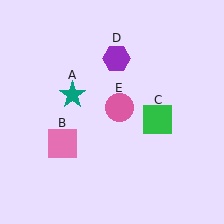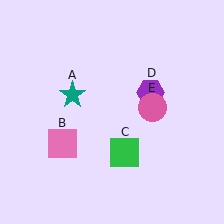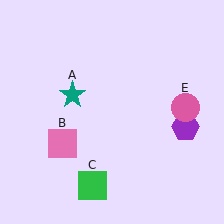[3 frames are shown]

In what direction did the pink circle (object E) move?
The pink circle (object E) moved right.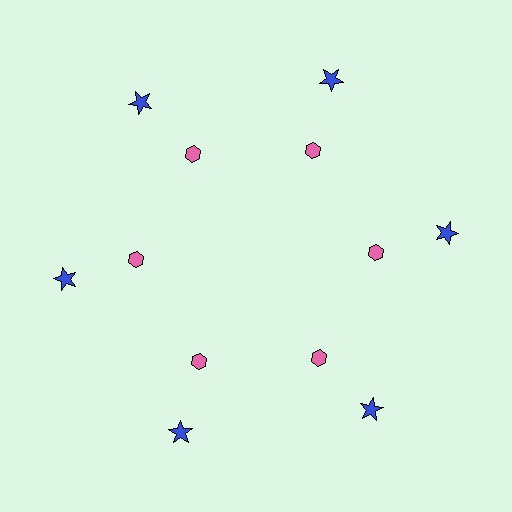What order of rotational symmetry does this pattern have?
This pattern has 6-fold rotational symmetry.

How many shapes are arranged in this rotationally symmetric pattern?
There are 12 shapes, arranged in 6 groups of 2.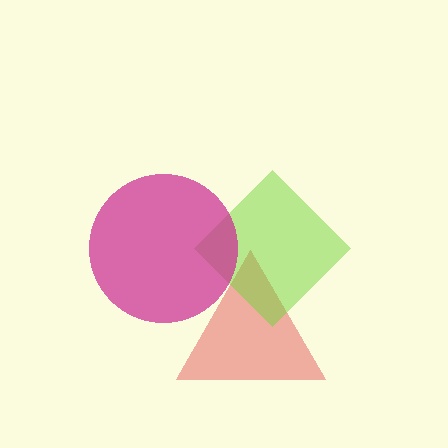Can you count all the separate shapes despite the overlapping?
Yes, there are 3 separate shapes.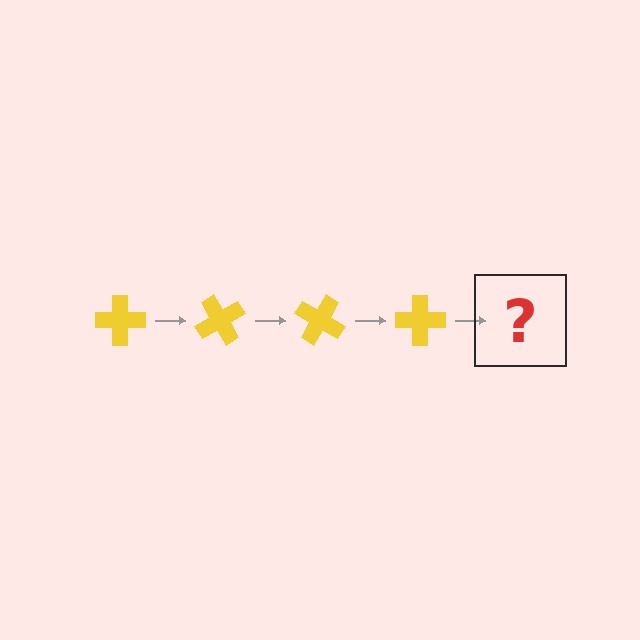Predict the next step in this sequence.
The next step is a yellow cross rotated 240 degrees.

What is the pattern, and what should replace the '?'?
The pattern is that the cross rotates 60 degrees each step. The '?' should be a yellow cross rotated 240 degrees.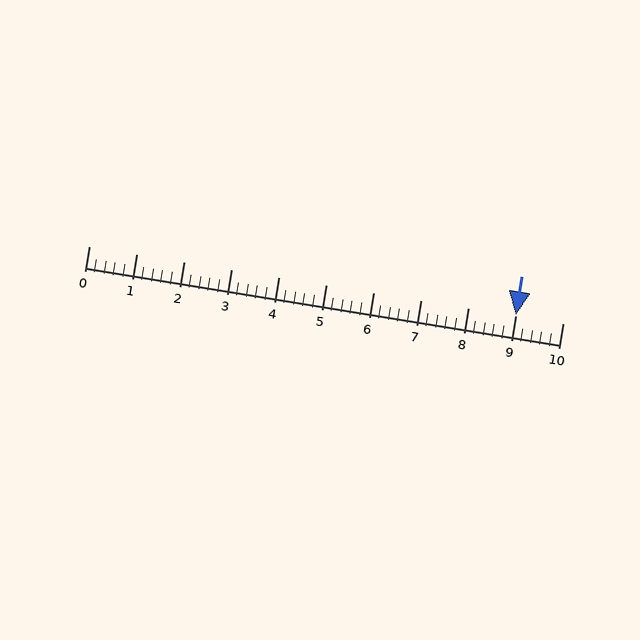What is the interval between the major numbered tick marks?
The major tick marks are spaced 1 units apart.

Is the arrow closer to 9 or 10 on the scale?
The arrow is closer to 9.